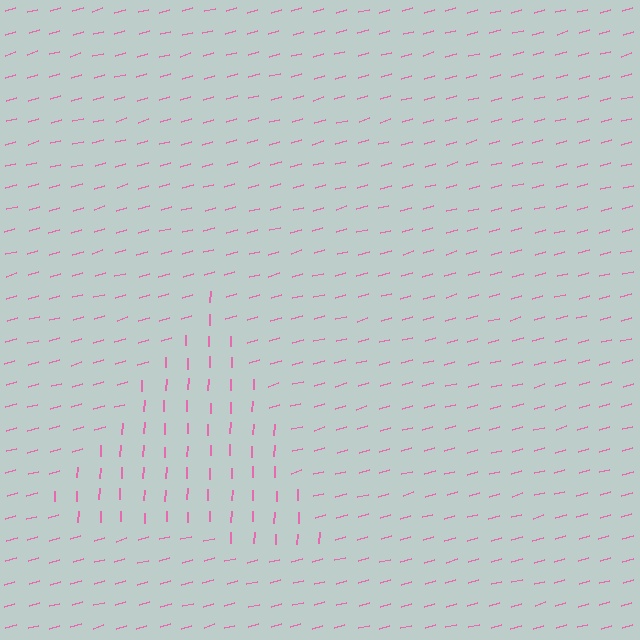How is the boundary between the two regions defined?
The boundary is defined purely by a change in line orientation (approximately 72 degrees difference). All lines are the same color and thickness.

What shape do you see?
I see a triangle.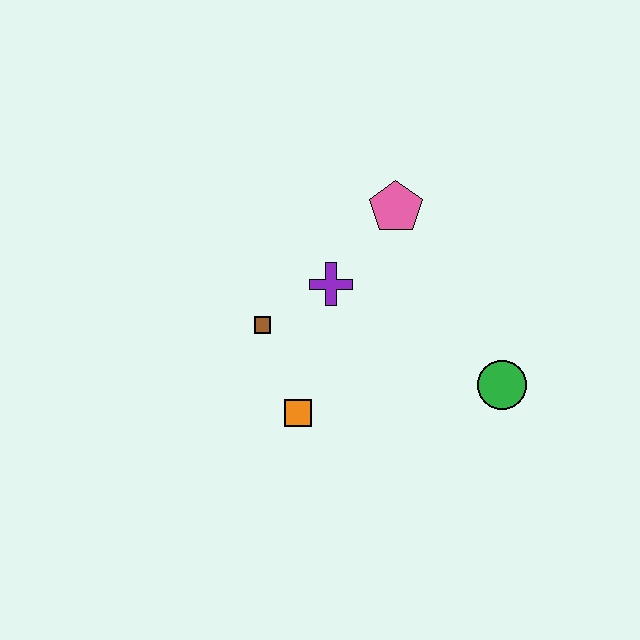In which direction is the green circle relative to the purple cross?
The green circle is to the right of the purple cross.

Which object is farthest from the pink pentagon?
The orange square is farthest from the pink pentagon.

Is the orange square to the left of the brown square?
No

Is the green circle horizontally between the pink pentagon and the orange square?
No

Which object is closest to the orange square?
The brown square is closest to the orange square.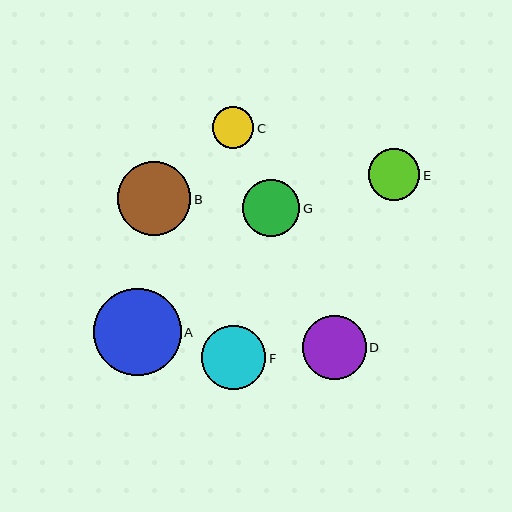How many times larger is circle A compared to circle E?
Circle A is approximately 1.7 times the size of circle E.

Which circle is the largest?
Circle A is the largest with a size of approximately 87 pixels.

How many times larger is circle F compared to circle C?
Circle F is approximately 1.5 times the size of circle C.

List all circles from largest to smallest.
From largest to smallest: A, B, D, F, G, E, C.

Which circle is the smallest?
Circle C is the smallest with a size of approximately 42 pixels.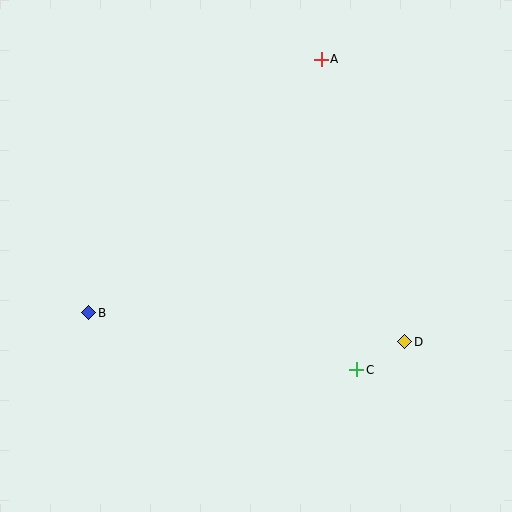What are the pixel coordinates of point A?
Point A is at (321, 59).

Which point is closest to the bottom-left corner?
Point B is closest to the bottom-left corner.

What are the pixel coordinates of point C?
Point C is at (357, 370).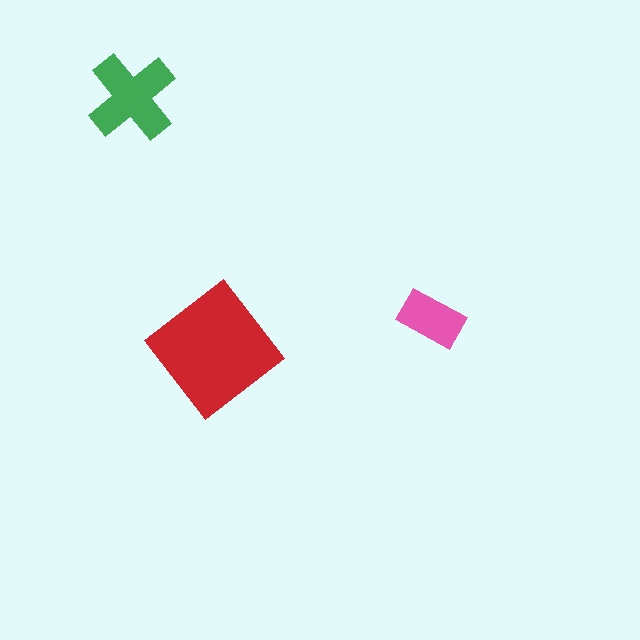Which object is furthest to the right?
The pink rectangle is rightmost.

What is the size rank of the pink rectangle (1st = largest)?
3rd.